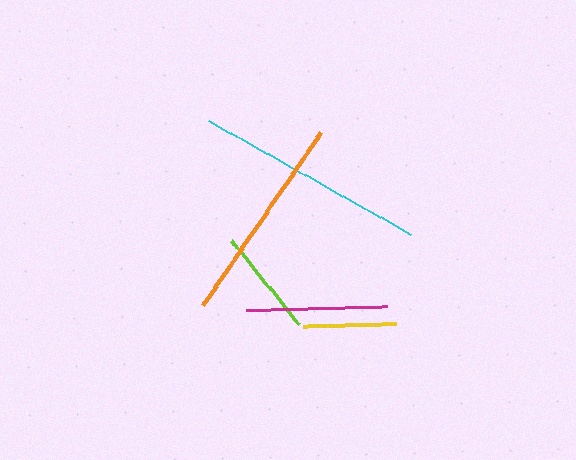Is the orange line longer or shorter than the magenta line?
The orange line is longer than the magenta line.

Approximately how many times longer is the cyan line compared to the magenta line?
The cyan line is approximately 1.6 times the length of the magenta line.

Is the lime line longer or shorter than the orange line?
The orange line is longer than the lime line.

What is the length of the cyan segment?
The cyan segment is approximately 232 pixels long.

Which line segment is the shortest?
The yellow line is the shortest at approximately 93 pixels.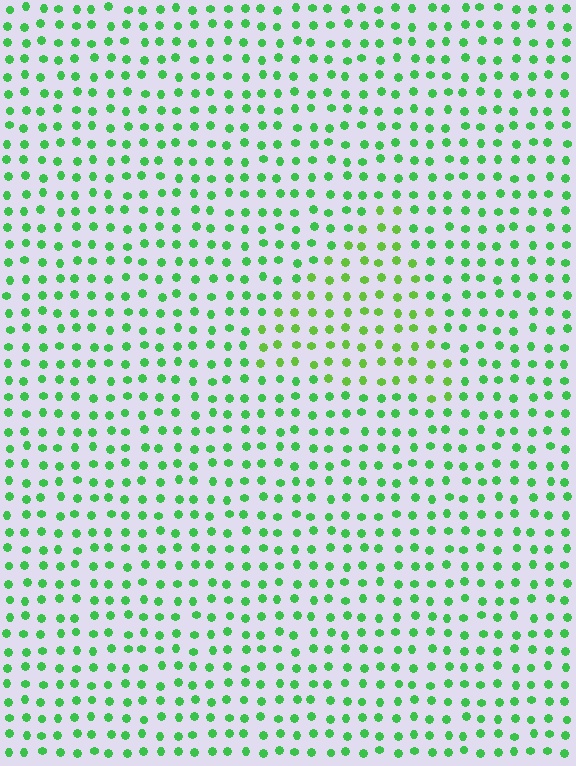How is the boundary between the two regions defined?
The boundary is defined purely by a slight shift in hue (about 26 degrees). Spacing, size, and orientation are identical on both sides.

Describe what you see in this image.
The image is filled with small green elements in a uniform arrangement. A triangle-shaped region is visible where the elements are tinted to a slightly different hue, forming a subtle color boundary.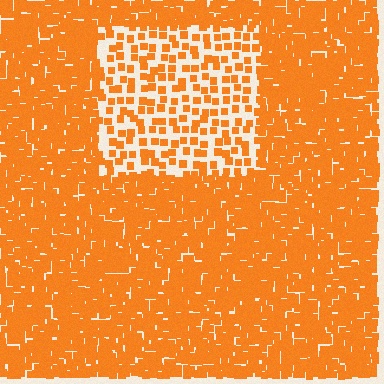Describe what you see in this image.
The image contains small orange elements arranged at two different densities. A rectangle-shaped region is visible where the elements are less densely packed than the surrounding area.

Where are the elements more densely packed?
The elements are more densely packed outside the rectangle boundary.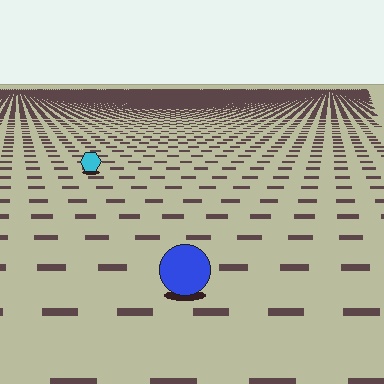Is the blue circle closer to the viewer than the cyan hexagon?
Yes. The blue circle is closer — you can tell from the texture gradient: the ground texture is coarser near it.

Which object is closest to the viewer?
The blue circle is closest. The texture marks near it are larger and more spread out.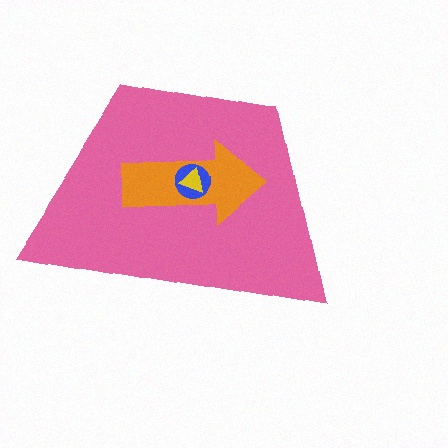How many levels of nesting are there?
4.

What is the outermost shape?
The pink trapezoid.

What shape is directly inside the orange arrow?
The blue circle.